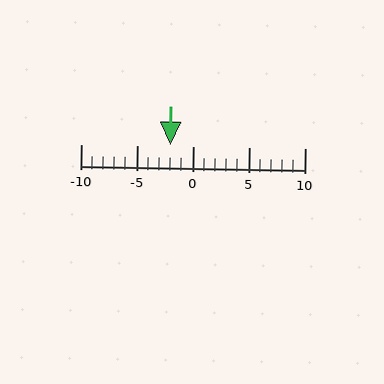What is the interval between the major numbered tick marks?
The major tick marks are spaced 5 units apart.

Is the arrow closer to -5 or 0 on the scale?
The arrow is closer to 0.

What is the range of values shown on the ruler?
The ruler shows values from -10 to 10.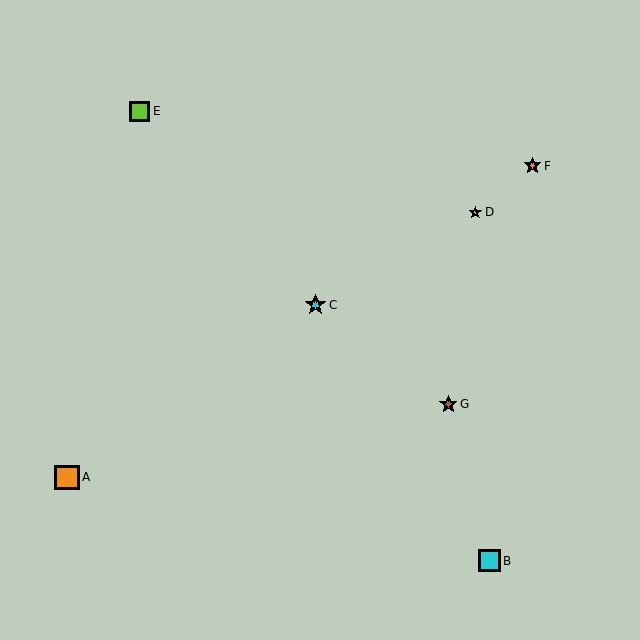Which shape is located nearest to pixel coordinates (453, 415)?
The brown star (labeled G) at (448, 404) is nearest to that location.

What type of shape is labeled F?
Shape F is an orange star.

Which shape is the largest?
The orange square (labeled A) is the largest.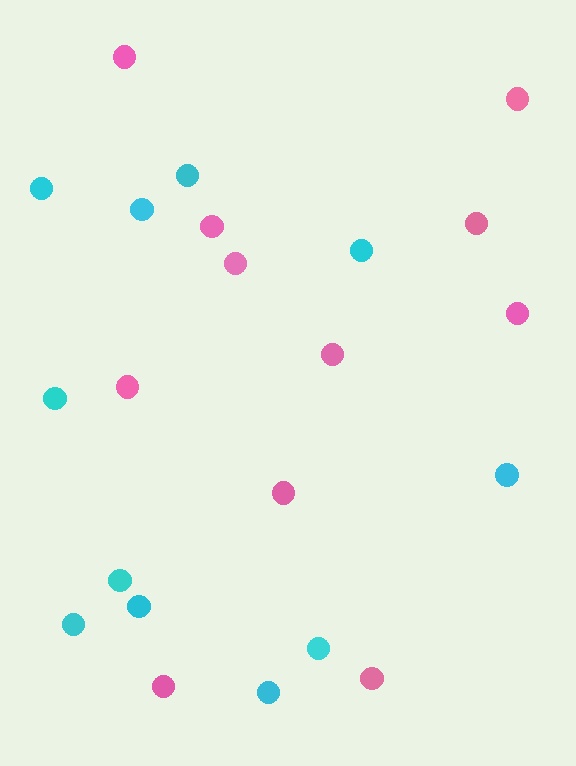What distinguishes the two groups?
There are 2 groups: one group of pink circles (11) and one group of cyan circles (11).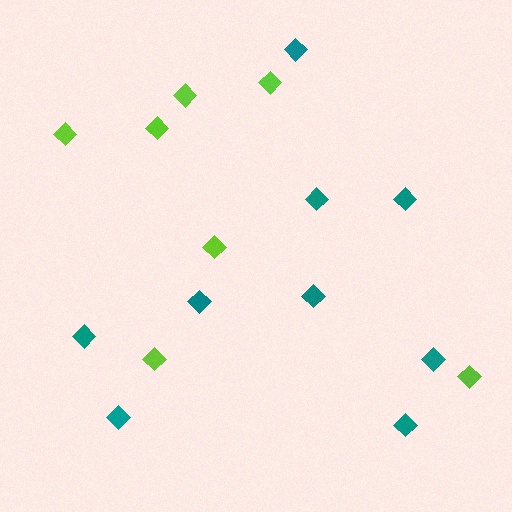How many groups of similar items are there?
There are 2 groups: one group of lime diamonds (7) and one group of teal diamonds (9).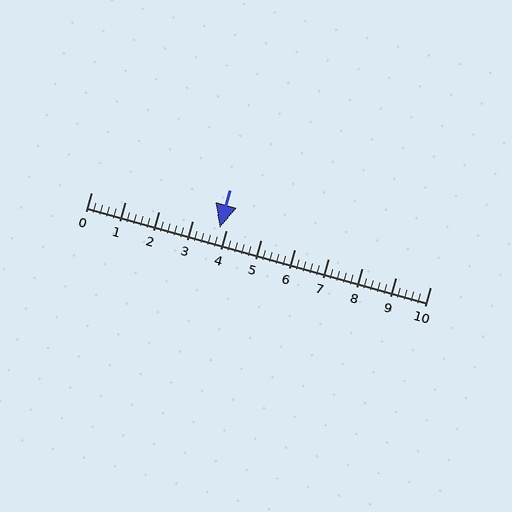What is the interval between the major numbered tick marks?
The major tick marks are spaced 1 units apart.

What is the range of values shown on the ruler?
The ruler shows values from 0 to 10.